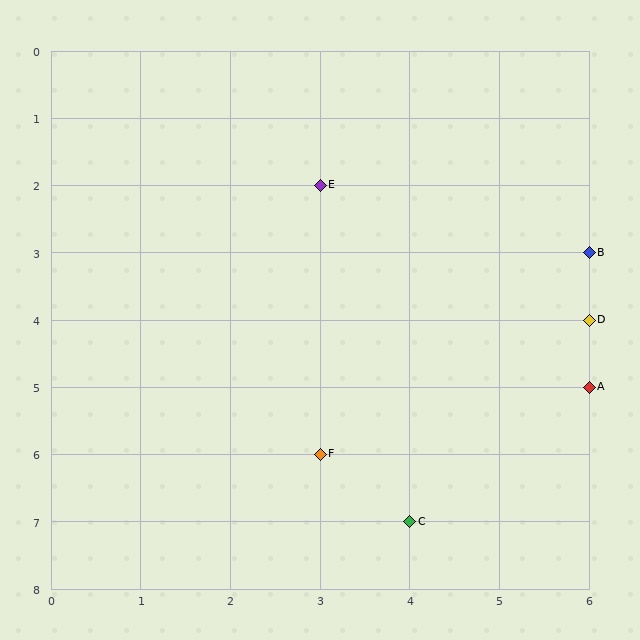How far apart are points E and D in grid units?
Points E and D are 3 columns and 2 rows apart (about 3.6 grid units diagonally).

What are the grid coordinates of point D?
Point D is at grid coordinates (6, 4).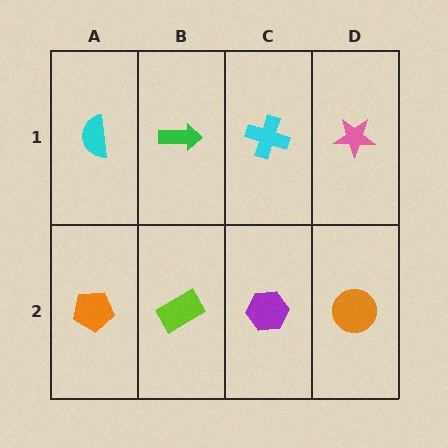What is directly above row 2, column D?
A pink star.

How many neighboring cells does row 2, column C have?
3.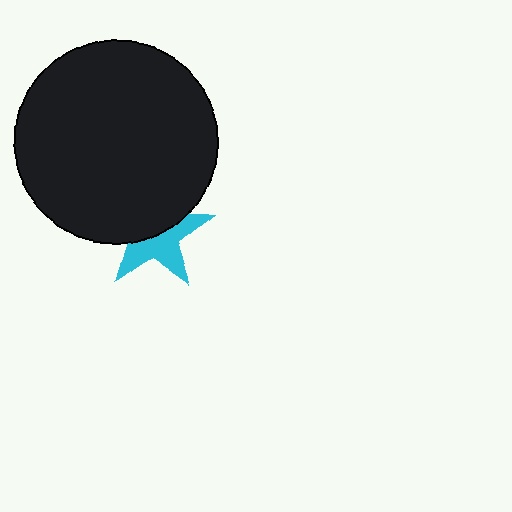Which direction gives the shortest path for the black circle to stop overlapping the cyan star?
Moving up gives the shortest separation.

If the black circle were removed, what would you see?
You would see the complete cyan star.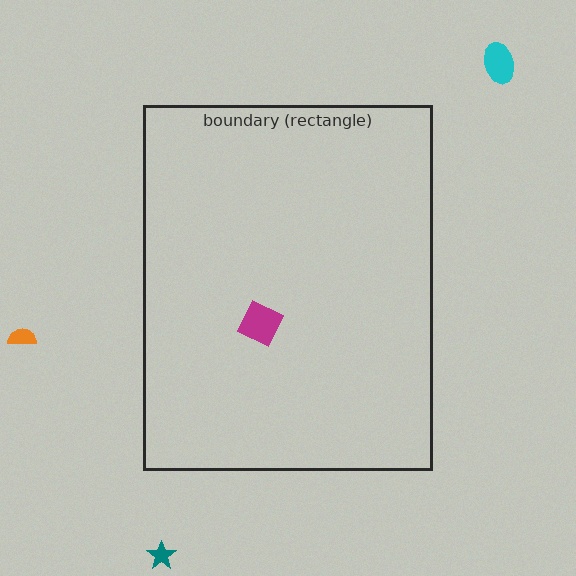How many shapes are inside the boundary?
1 inside, 3 outside.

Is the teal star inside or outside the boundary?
Outside.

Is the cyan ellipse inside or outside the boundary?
Outside.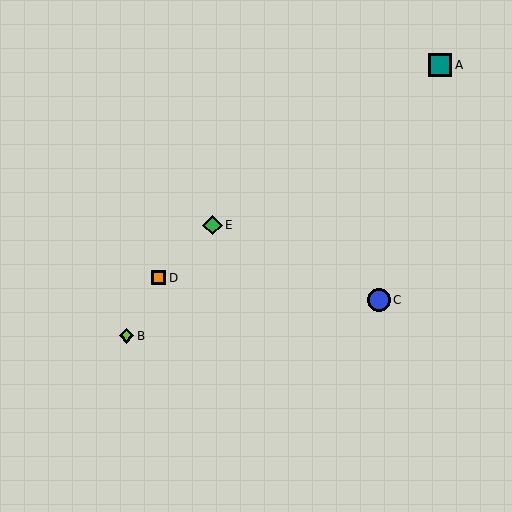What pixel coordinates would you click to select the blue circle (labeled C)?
Click at (379, 300) to select the blue circle C.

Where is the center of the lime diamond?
The center of the lime diamond is at (126, 336).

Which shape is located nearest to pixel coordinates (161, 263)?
The orange square (labeled D) at (158, 278) is nearest to that location.